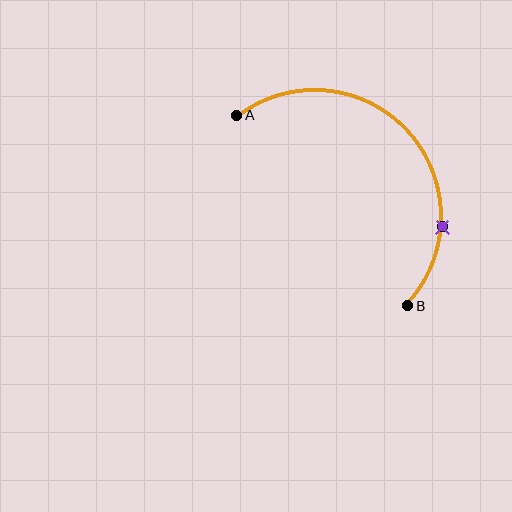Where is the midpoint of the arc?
The arc midpoint is the point on the curve farthest from the straight line joining A and B. It sits above and to the right of that line.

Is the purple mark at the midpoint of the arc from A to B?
No. The purple mark lies on the arc but is closer to endpoint B. The arc midpoint would be at the point on the curve equidistant along the arc from both A and B.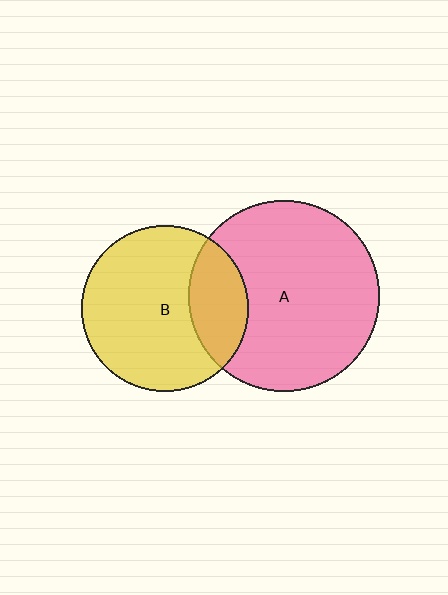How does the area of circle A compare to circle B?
Approximately 1.3 times.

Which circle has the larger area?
Circle A (pink).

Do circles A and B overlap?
Yes.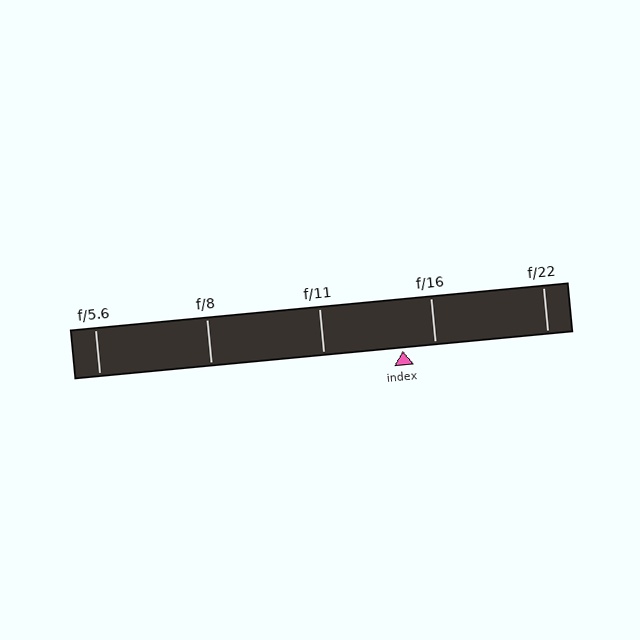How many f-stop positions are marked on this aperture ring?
There are 5 f-stop positions marked.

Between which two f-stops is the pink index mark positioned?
The index mark is between f/11 and f/16.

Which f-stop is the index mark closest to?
The index mark is closest to f/16.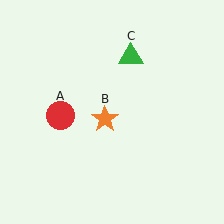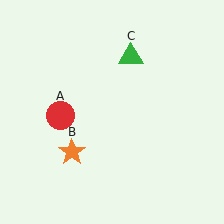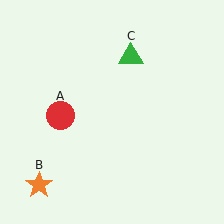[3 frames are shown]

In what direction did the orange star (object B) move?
The orange star (object B) moved down and to the left.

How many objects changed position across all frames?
1 object changed position: orange star (object B).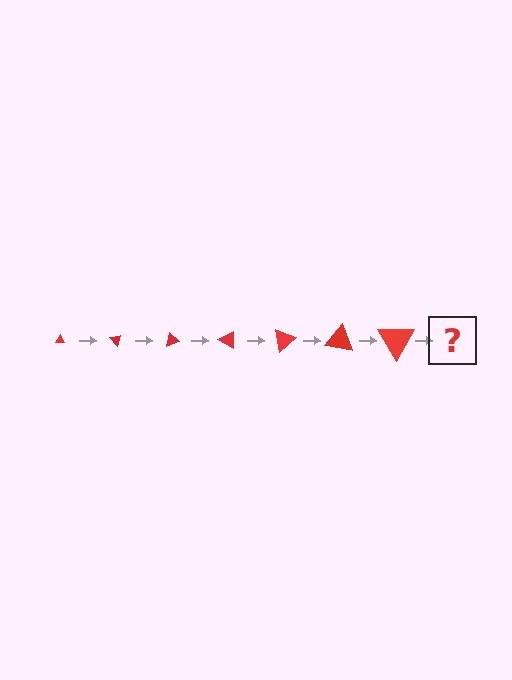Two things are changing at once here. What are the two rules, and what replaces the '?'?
The two rules are that the triangle grows larger each step and it rotates 50 degrees each step. The '?' should be a triangle, larger than the previous one and rotated 350 degrees from the start.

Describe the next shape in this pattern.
It should be a triangle, larger than the previous one and rotated 350 degrees from the start.